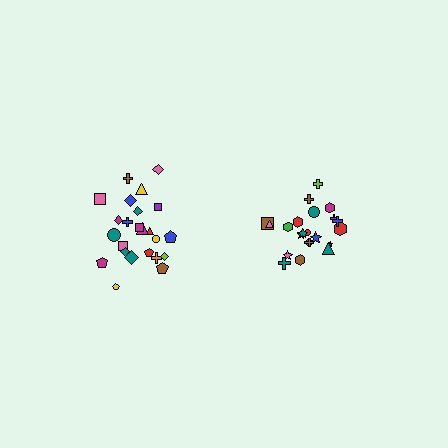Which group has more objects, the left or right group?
The left group.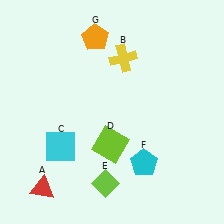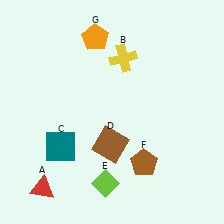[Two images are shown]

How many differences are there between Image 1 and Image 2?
There are 3 differences between the two images.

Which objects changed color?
C changed from cyan to teal. D changed from lime to brown. F changed from cyan to brown.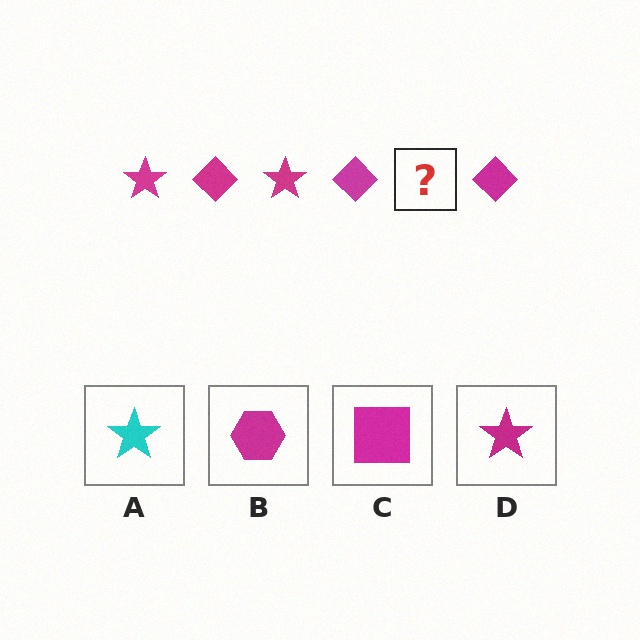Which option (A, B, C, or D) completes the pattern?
D.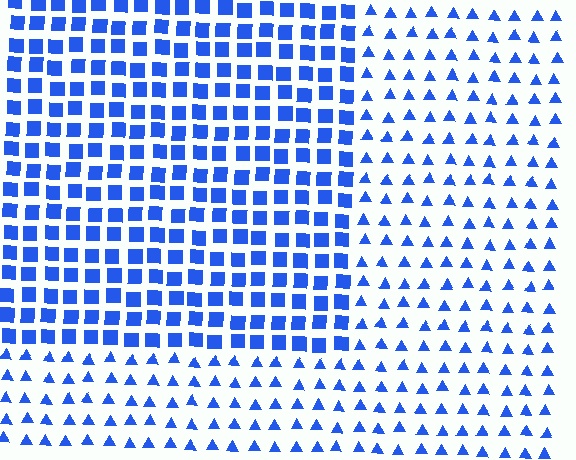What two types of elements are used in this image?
The image uses squares inside the rectangle region and triangles outside it.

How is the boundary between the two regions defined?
The boundary is defined by a change in element shape: squares inside vs. triangles outside. All elements share the same color and spacing.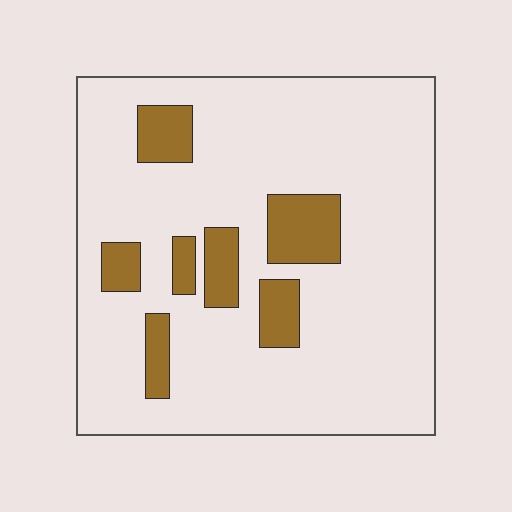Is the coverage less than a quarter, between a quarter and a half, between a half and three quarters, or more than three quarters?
Less than a quarter.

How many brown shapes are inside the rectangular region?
7.